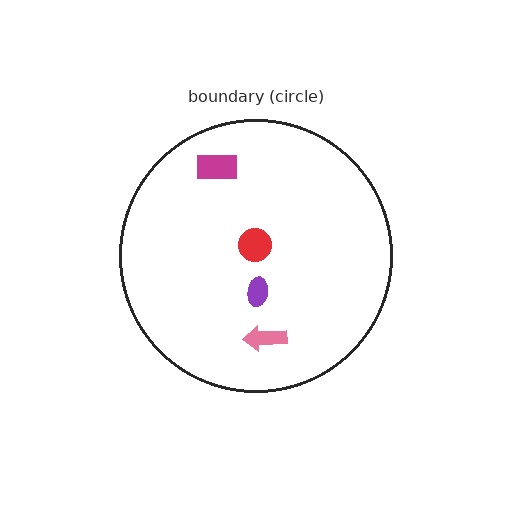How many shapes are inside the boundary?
4 inside, 0 outside.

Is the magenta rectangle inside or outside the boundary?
Inside.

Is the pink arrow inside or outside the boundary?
Inside.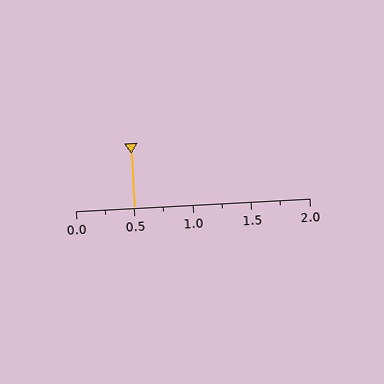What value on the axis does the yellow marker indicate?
The marker indicates approximately 0.5.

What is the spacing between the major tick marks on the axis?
The major ticks are spaced 0.5 apart.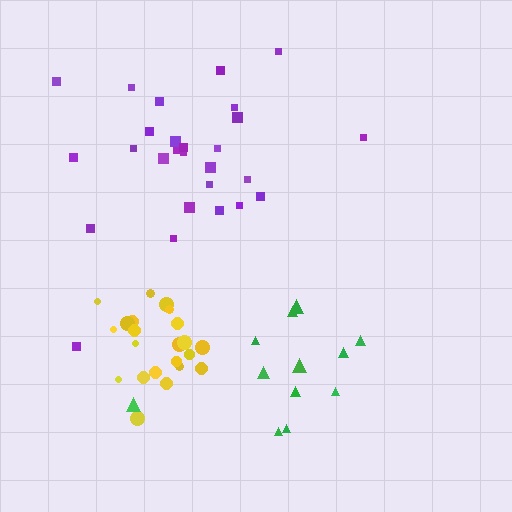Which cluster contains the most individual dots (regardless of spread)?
Purple (27).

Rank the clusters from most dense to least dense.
yellow, purple, green.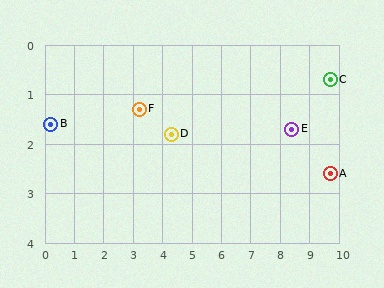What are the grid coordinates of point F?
Point F is at approximately (3.2, 1.3).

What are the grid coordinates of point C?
Point C is at approximately (9.7, 0.7).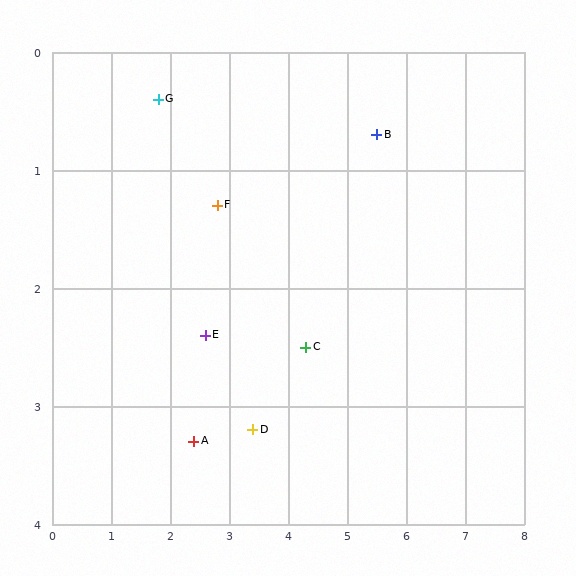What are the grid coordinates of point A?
Point A is at approximately (2.4, 3.3).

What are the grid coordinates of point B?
Point B is at approximately (5.5, 0.7).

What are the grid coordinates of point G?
Point G is at approximately (1.8, 0.4).